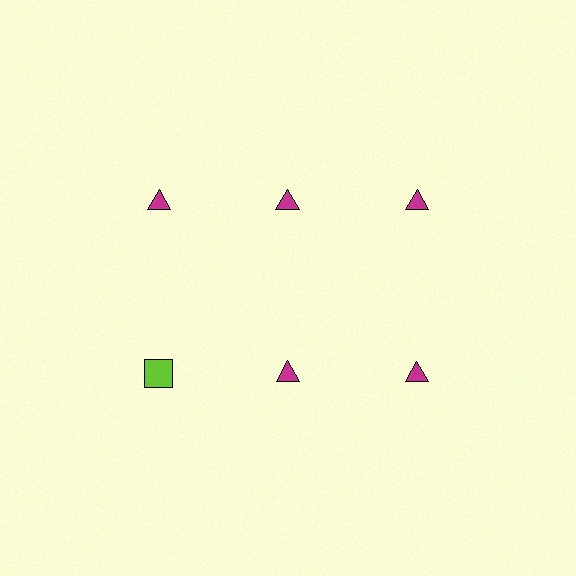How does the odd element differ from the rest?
It differs in both color (lime instead of magenta) and shape (square instead of triangle).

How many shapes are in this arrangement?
There are 6 shapes arranged in a grid pattern.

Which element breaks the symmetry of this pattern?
The lime square in the second row, leftmost column breaks the symmetry. All other shapes are magenta triangles.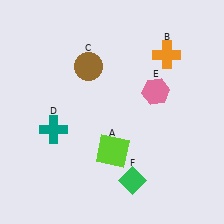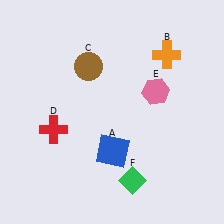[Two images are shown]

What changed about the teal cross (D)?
In Image 1, D is teal. In Image 2, it changed to red.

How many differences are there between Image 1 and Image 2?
There are 2 differences between the two images.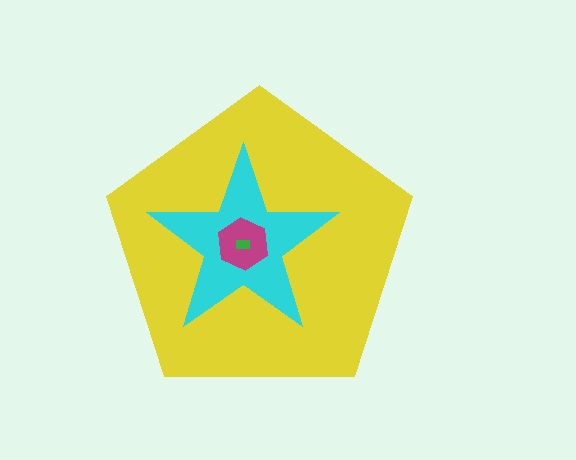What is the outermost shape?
The yellow pentagon.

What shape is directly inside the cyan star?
The magenta hexagon.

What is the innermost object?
The green rectangle.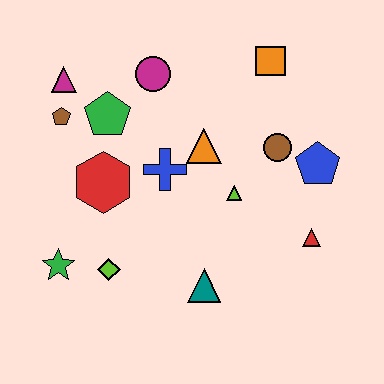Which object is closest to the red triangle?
The blue pentagon is closest to the red triangle.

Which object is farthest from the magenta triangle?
The red triangle is farthest from the magenta triangle.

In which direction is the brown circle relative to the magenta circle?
The brown circle is to the right of the magenta circle.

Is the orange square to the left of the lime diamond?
No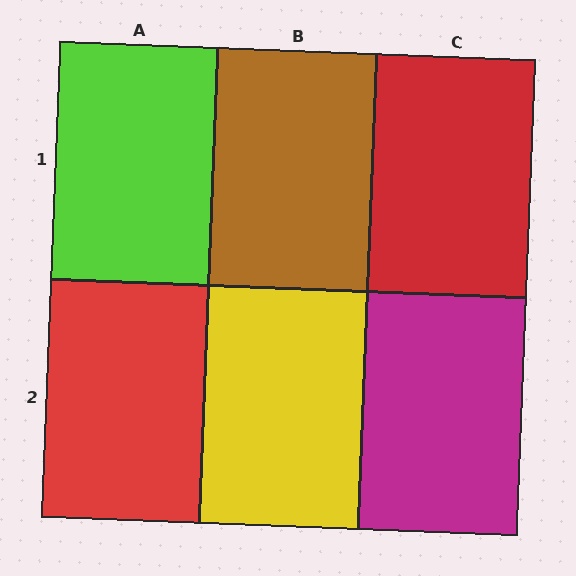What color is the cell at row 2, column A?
Red.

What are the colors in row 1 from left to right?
Lime, brown, red.